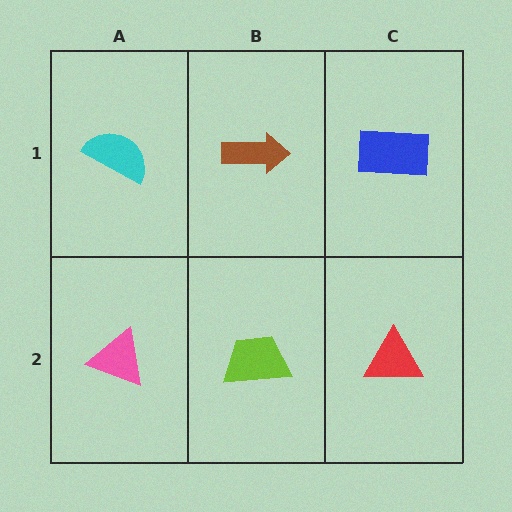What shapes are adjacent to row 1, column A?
A pink triangle (row 2, column A), a brown arrow (row 1, column B).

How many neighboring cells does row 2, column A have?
2.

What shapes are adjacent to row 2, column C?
A blue rectangle (row 1, column C), a lime trapezoid (row 2, column B).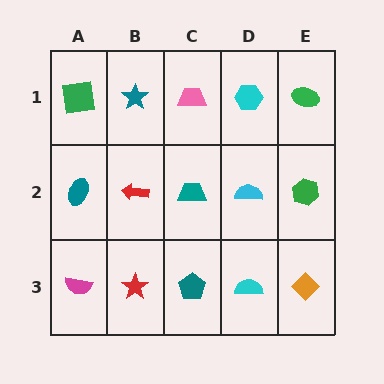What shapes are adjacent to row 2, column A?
A green square (row 1, column A), a magenta semicircle (row 3, column A), a red arrow (row 2, column B).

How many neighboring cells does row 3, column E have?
2.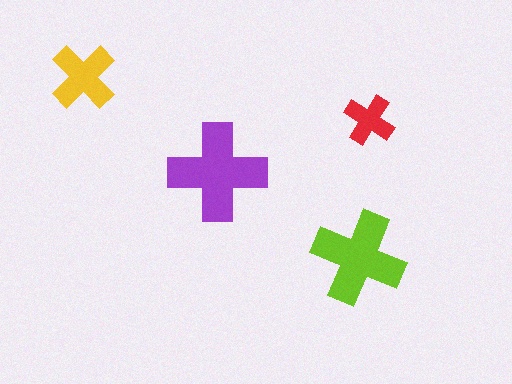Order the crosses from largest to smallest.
the purple one, the lime one, the yellow one, the red one.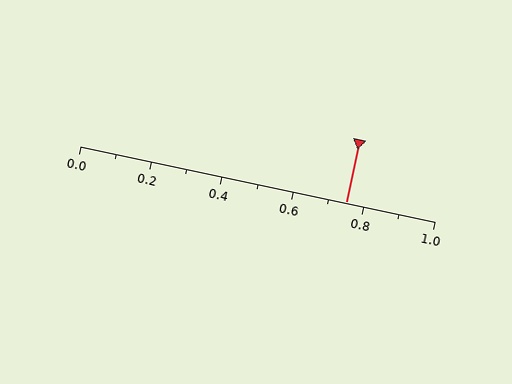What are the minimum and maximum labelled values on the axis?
The axis runs from 0.0 to 1.0.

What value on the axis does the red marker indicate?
The marker indicates approximately 0.75.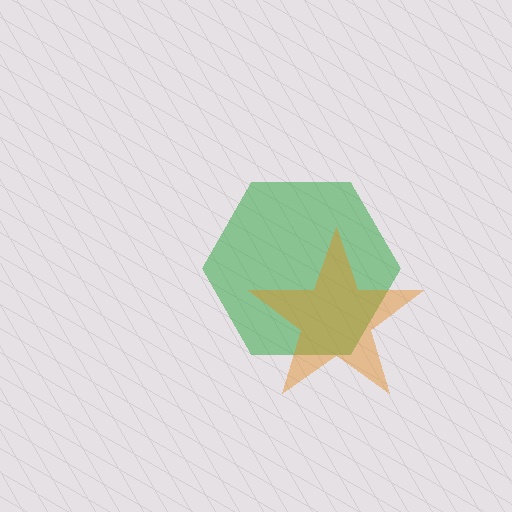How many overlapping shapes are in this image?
There are 2 overlapping shapes in the image.